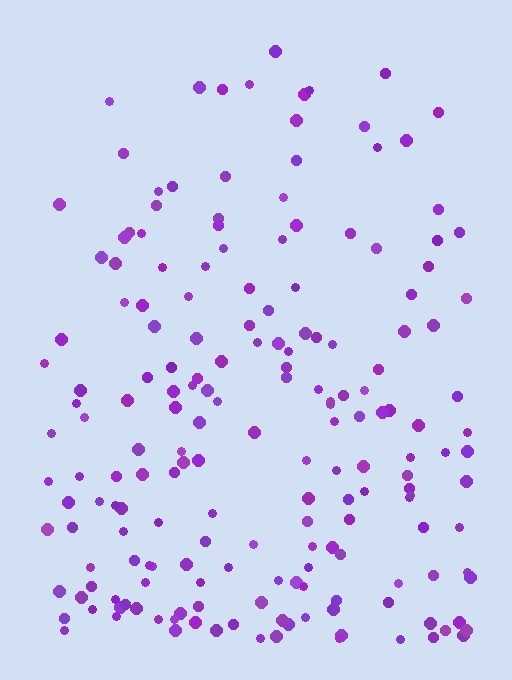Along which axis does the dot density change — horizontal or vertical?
Vertical.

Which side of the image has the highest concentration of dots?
The bottom.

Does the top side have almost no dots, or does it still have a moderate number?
Still a moderate number, just noticeably fewer than the bottom.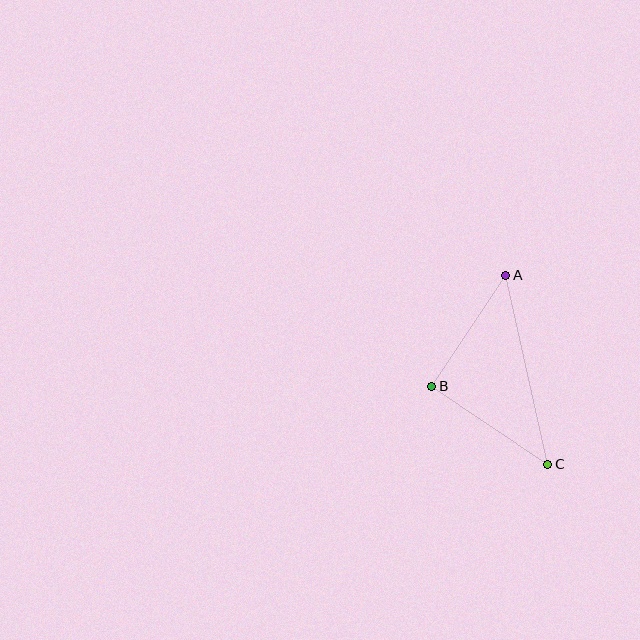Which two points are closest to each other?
Points A and B are closest to each other.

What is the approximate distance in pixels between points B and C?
The distance between B and C is approximately 140 pixels.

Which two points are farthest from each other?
Points A and C are farthest from each other.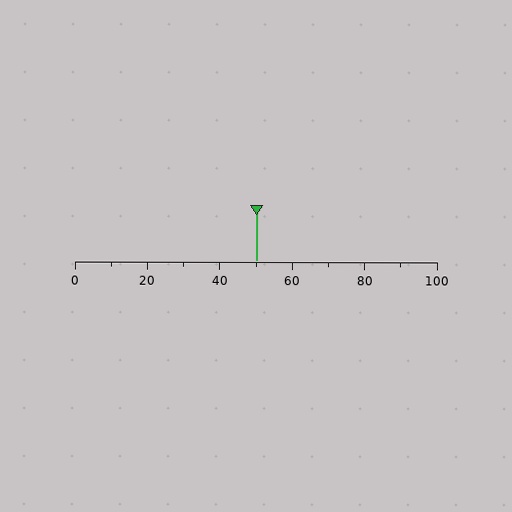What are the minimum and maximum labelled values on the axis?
The axis runs from 0 to 100.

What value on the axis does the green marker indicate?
The marker indicates approximately 50.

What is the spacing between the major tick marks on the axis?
The major ticks are spaced 20 apart.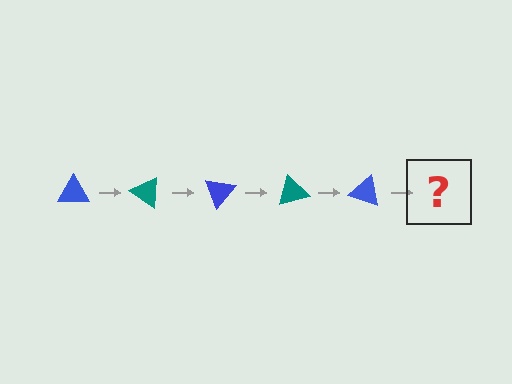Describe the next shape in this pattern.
It should be a teal triangle, rotated 175 degrees from the start.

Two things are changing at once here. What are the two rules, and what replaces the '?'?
The two rules are that it rotates 35 degrees each step and the color cycles through blue and teal. The '?' should be a teal triangle, rotated 175 degrees from the start.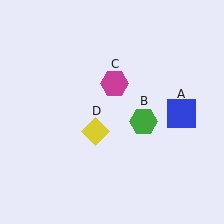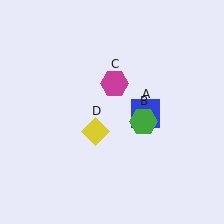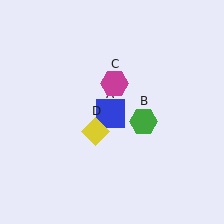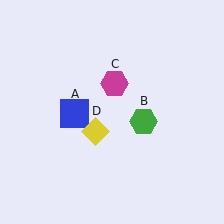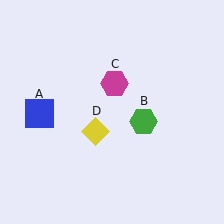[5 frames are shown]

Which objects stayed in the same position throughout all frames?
Green hexagon (object B) and magenta hexagon (object C) and yellow diamond (object D) remained stationary.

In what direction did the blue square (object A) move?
The blue square (object A) moved left.